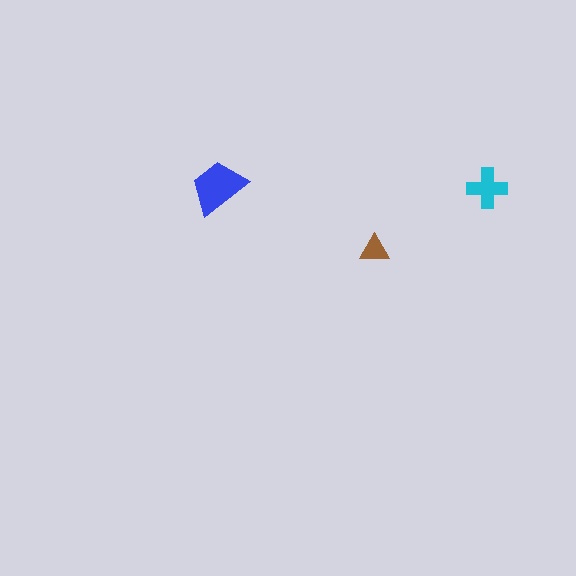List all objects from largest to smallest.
The blue trapezoid, the cyan cross, the brown triangle.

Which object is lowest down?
The brown triangle is bottommost.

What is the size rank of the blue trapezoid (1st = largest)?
1st.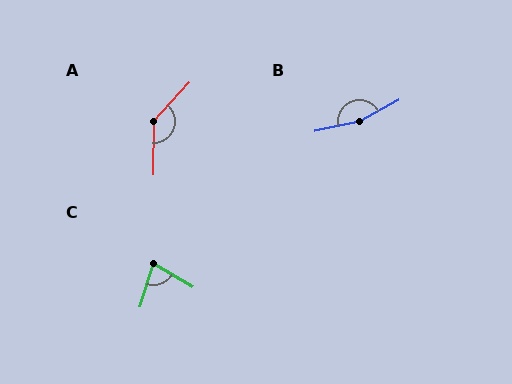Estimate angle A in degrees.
Approximately 138 degrees.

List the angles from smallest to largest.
C (76°), A (138°), B (164°).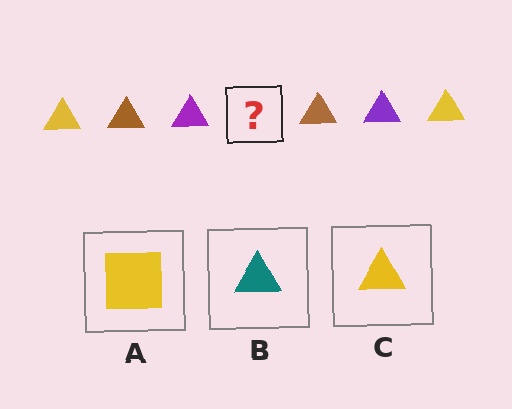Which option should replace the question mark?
Option C.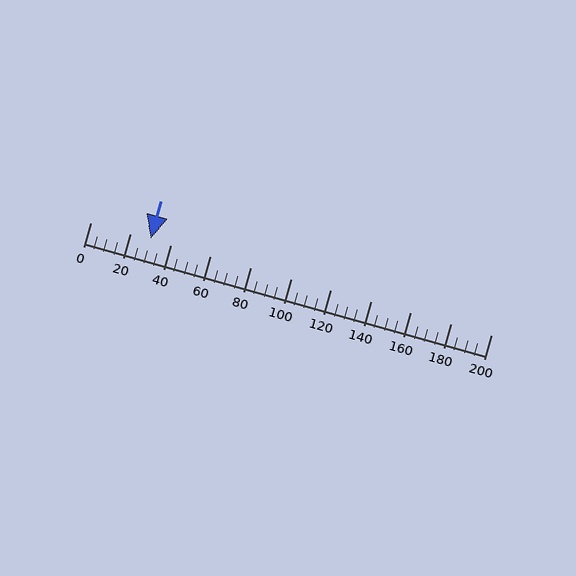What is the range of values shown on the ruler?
The ruler shows values from 0 to 200.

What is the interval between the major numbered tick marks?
The major tick marks are spaced 20 units apart.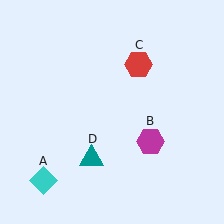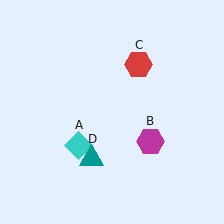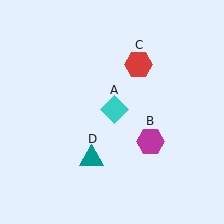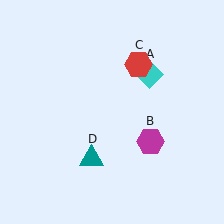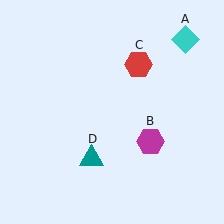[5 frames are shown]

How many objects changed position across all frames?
1 object changed position: cyan diamond (object A).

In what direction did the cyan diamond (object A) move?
The cyan diamond (object A) moved up and to the right.